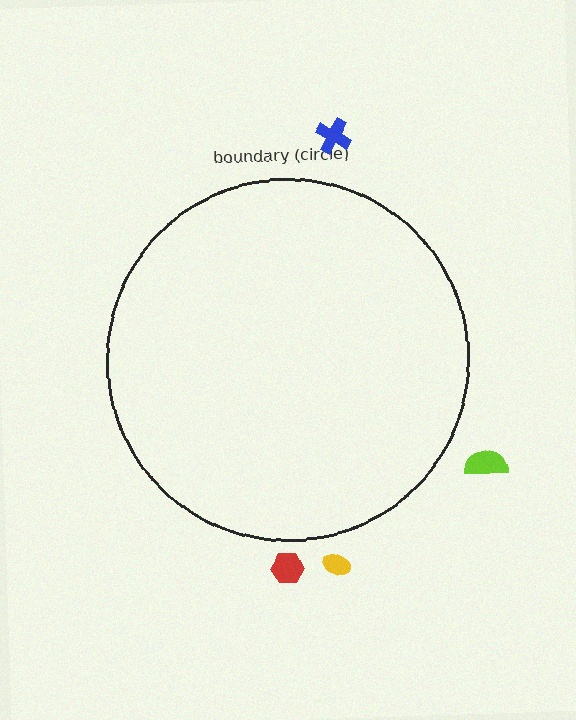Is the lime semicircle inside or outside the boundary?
Outside.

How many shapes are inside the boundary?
0 inside, 4 outside.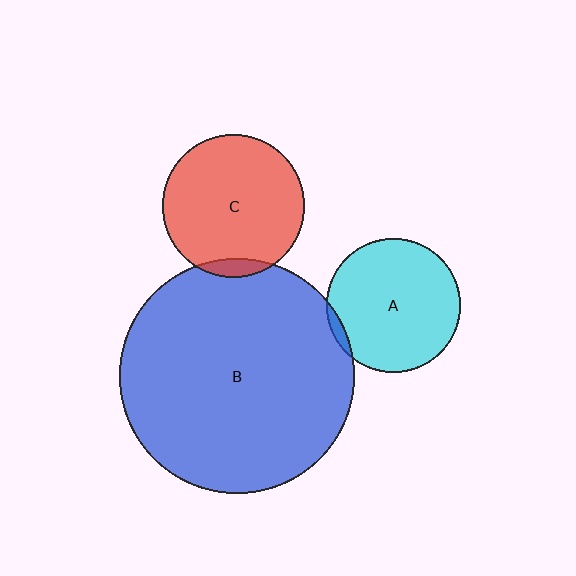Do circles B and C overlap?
Yes.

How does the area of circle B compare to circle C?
Approximately 2.7 times.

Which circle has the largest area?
Circle B (blue).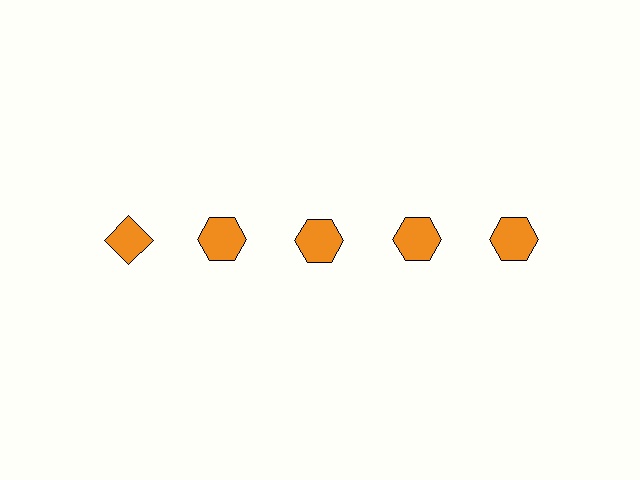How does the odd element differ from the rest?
It has a different shape: diamond instead of hexagon.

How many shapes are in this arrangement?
There are 5 shapes arranged in a grid pattern.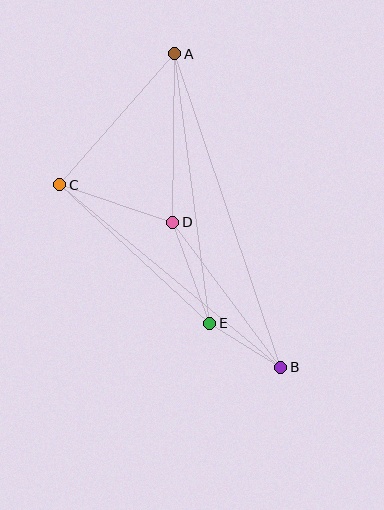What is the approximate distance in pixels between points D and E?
The distance between D and E is approximately 108 pixels.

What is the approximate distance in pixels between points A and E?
The distance between A and E is approximately 272 pixels.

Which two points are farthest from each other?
Points A and B are farthest from each other.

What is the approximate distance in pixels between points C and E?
The distance between C and E is approximately 204 pixels.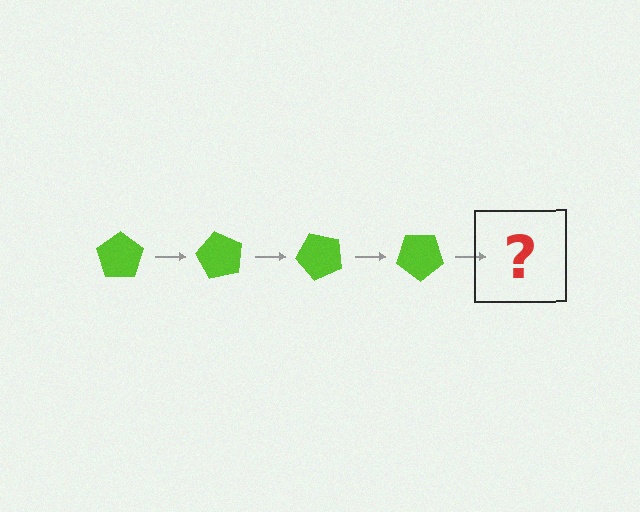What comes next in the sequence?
The next element should be a lime pentagon rotated 240 degrees.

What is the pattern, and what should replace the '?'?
The pattern is that the pentagon rotates 60 degrees each step. The '?' should be a lime pentagon rotated 240 degrees.